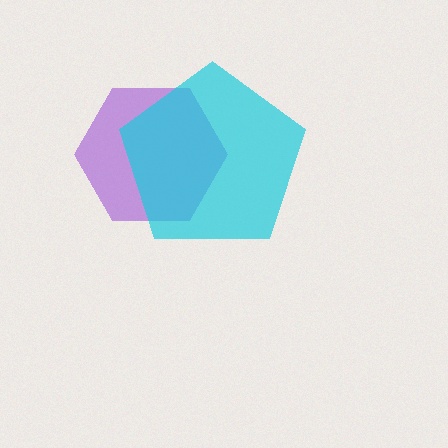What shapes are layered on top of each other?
The layered shapes are: a purple hexagon, a cyan pentagon.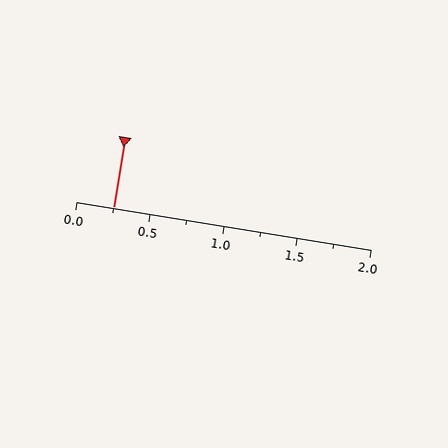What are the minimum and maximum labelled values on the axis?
The axis runs from 0.0 to 2.0.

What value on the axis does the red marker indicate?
The marker indicates approximately 0.25.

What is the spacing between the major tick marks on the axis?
The major ticks are spaced 0.5 apart.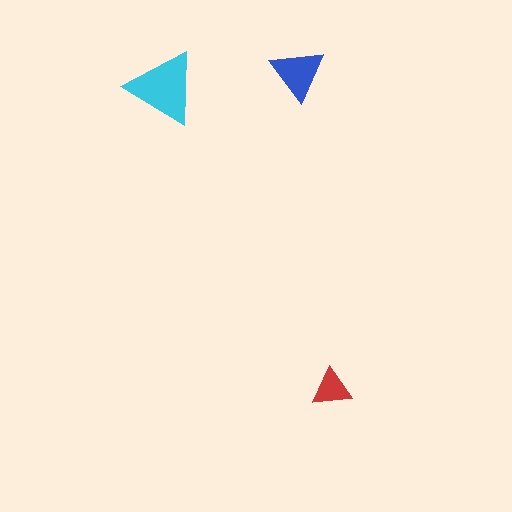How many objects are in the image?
There are 3 objects in the image.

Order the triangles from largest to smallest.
the cyan one, the blue one, the red one.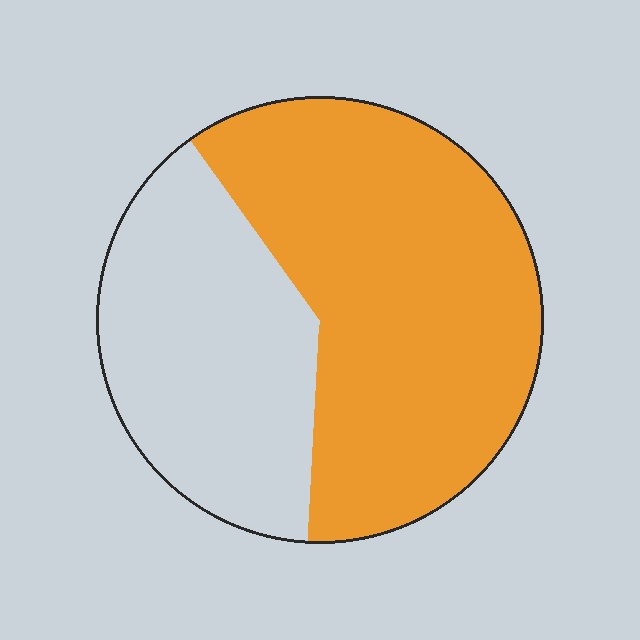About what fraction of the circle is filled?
About three fifths (3/5).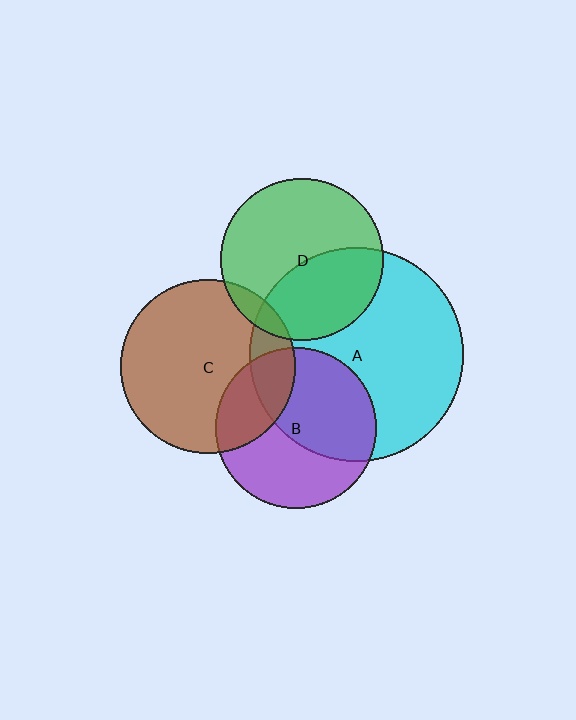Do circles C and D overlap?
Yes.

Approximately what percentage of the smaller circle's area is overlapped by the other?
Approximately 10%.